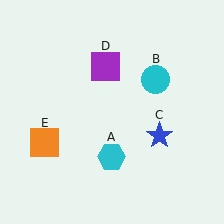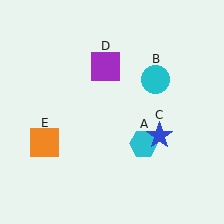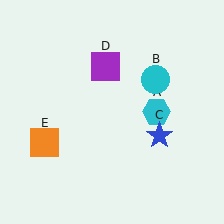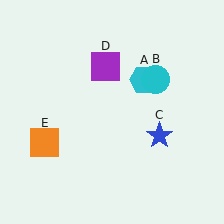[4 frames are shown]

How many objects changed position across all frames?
1 object changed position: cyan hexagon (object A).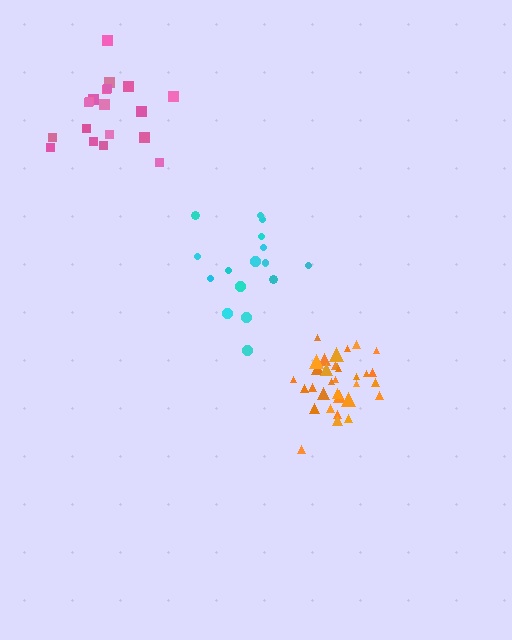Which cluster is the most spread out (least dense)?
Cyan.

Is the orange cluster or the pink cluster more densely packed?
Orange.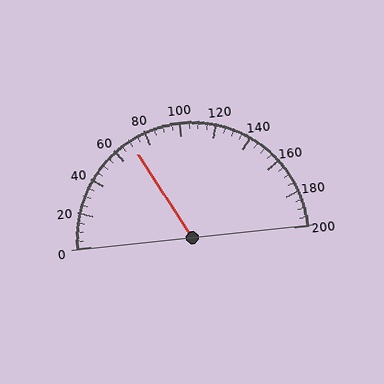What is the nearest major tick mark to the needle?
The nearest major tick mark is 80.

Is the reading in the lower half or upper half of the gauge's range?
The reading is in the lower half of the range (0 to 200).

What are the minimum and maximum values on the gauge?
The gauge ranges from 0 to 200.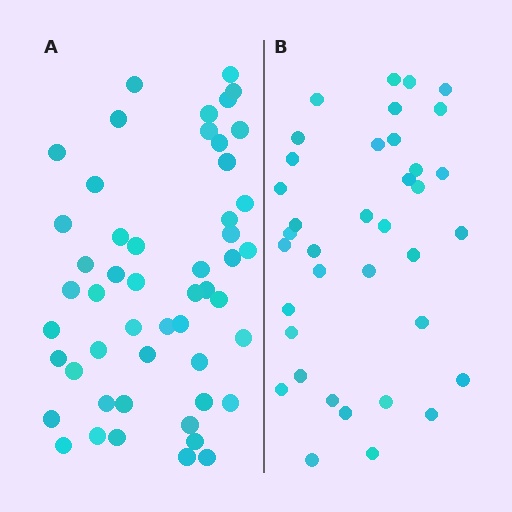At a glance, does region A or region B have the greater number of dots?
Region A (the left region) has more dots.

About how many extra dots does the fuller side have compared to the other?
Region A has approximately 15 more dots than region B.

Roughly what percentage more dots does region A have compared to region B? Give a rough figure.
About 40% more.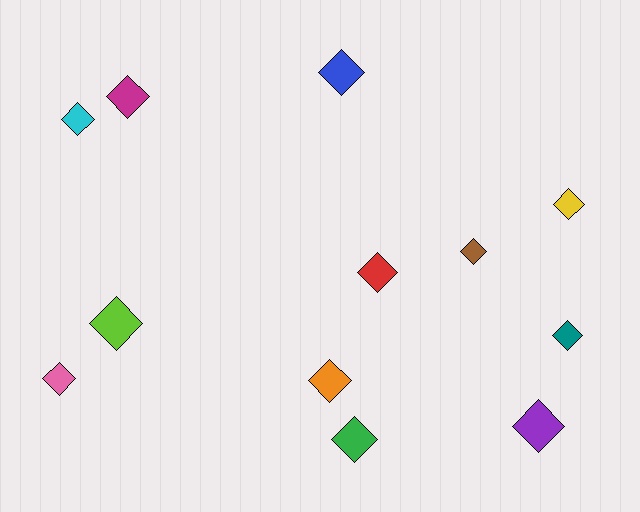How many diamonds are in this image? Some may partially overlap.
There are 12 diamonds.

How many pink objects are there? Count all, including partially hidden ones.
There is 1 pink object.